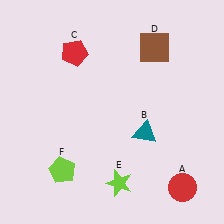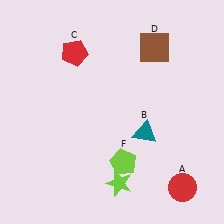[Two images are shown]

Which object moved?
The lime pentagon (F) moved right.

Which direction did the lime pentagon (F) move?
The lime pentagon (F) moved right.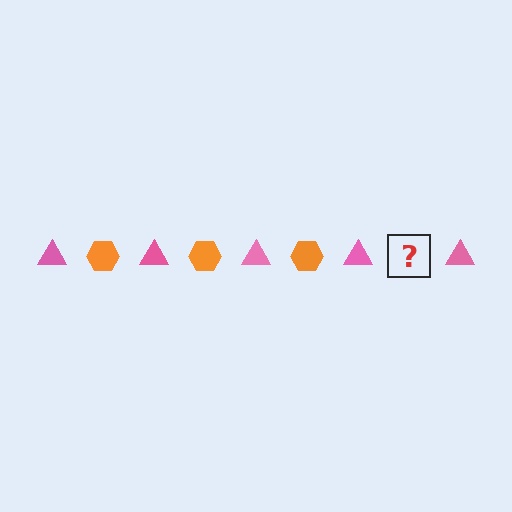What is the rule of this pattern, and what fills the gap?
The rule is that the pattern alternates between pink triangle and orange hexagon. The gap should be filled with an orange hexagon.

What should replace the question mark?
The question mark should be replaced with an orange hexagon.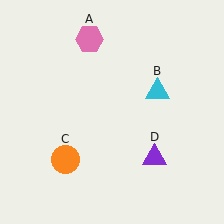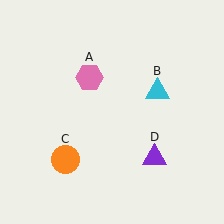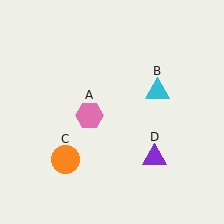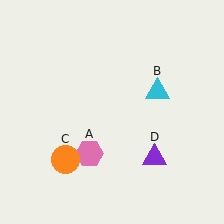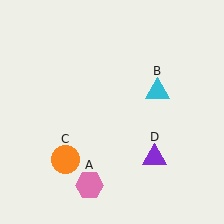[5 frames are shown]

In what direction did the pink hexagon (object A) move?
The pink hexagon (object A) moved down.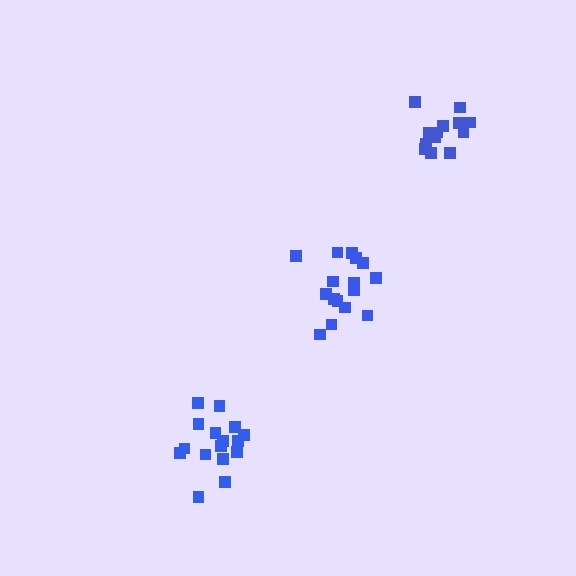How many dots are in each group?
Group 1: 15 dots, Group 2: 16 dots, Group 3: 16 dots (47 total).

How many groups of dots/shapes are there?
There are 3 groups.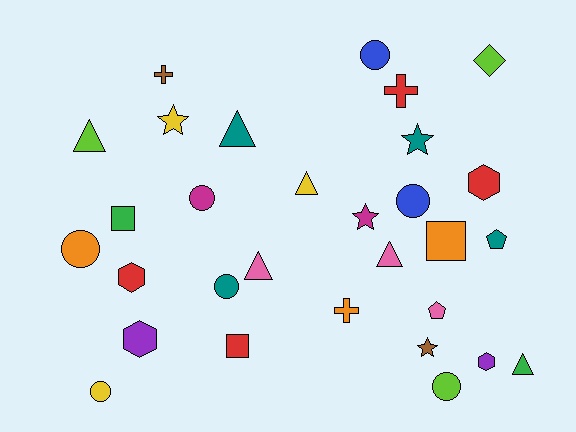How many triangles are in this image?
There are 6 triangles.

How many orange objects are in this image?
There are 3 orange objects.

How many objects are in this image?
There are 30 objects.